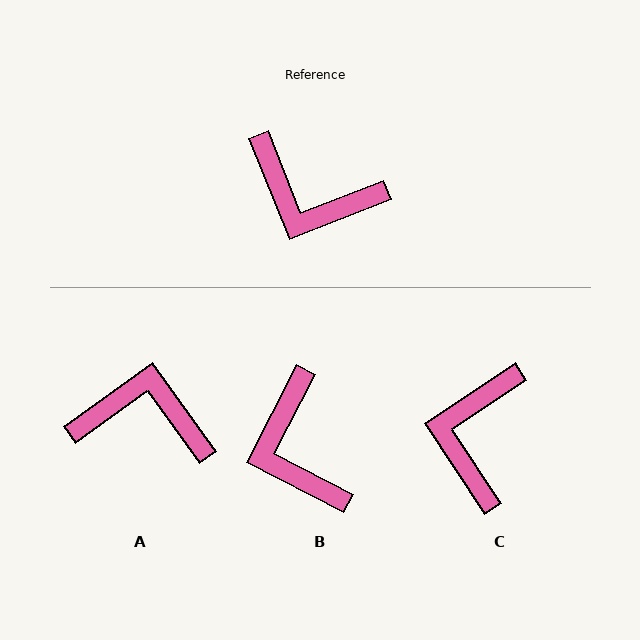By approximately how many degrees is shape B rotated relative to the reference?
Approximately 49 degrees clockwise.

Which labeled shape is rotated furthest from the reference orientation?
A, about 166 degrees away.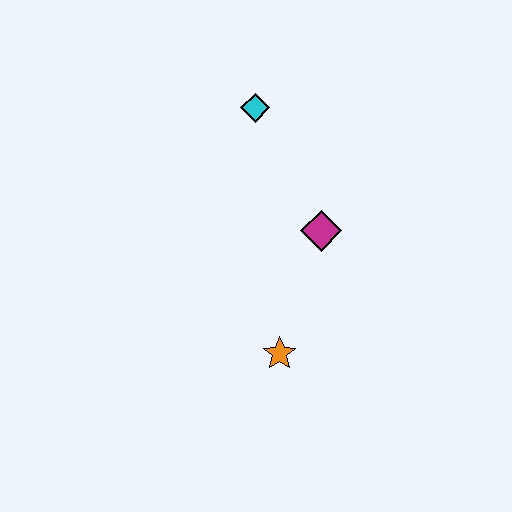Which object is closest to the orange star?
The magenta diamond is closest to the orange star.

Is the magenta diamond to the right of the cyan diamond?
Yes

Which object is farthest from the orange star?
The cyan diamond is farthest from the orange star.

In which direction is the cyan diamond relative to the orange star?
The cyan diamond is above the orange star.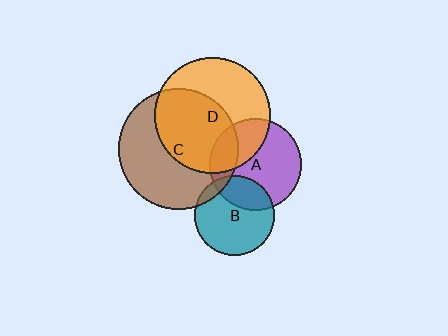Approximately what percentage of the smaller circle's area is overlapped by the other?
Approximately 10%.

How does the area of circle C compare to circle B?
Approximately 2.2 times.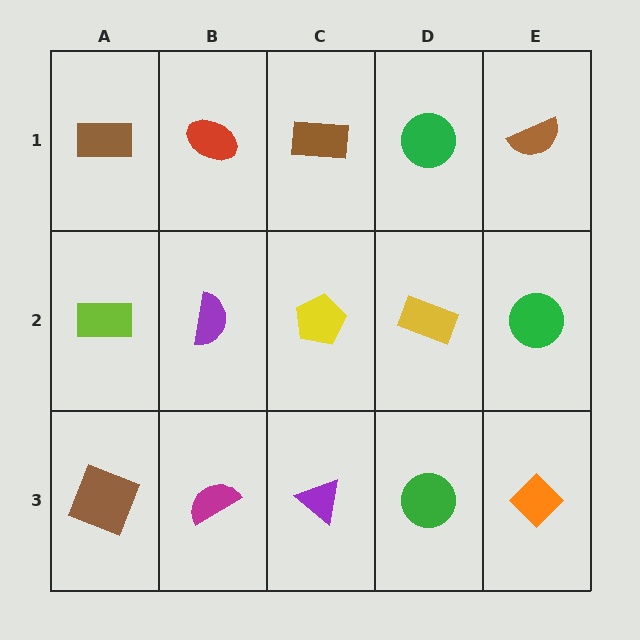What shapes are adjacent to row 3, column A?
A lime rectangle (row 2, column A), a magenta semicircle (row 3, column B).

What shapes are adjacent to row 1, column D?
A yellow rectangle (row 2, column D), a brown rectangle (row 1, column C), a brown semicircle (row 1, column E).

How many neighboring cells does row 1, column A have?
2.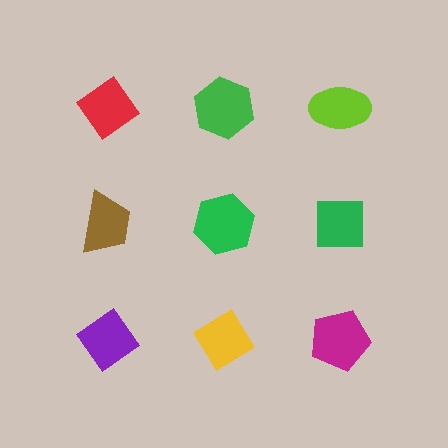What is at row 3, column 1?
A purple diamond.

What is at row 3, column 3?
A magenta pentagon.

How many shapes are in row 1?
3 shapes.